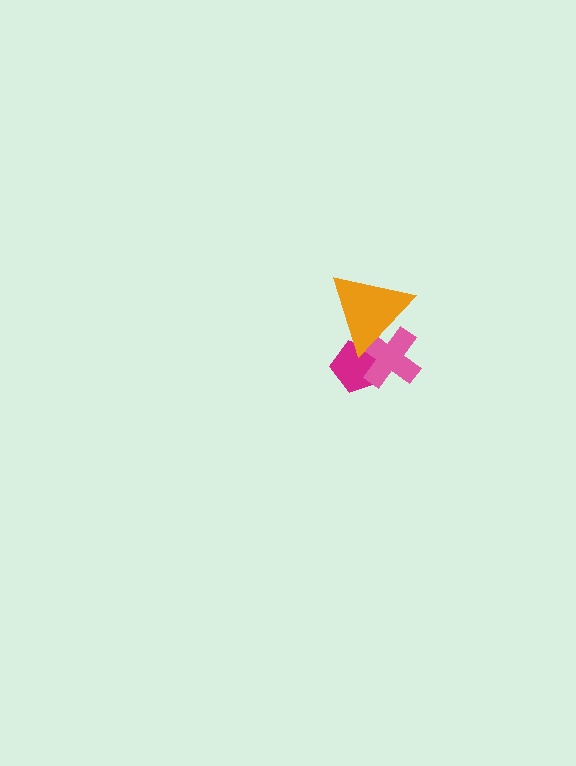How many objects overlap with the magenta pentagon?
2 objects overlap with the magenta pentagon.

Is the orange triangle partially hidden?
No, no other shape covers it.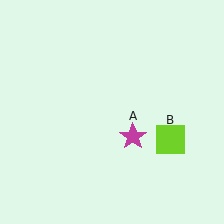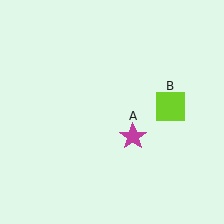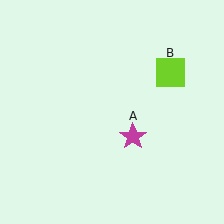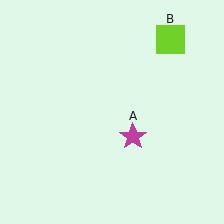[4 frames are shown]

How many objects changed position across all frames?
1 object changed position: lime square (object B).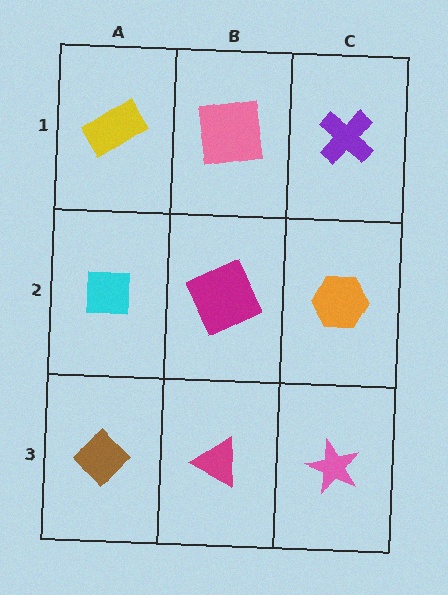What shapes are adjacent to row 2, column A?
A yellow rectangle (row 1, column A), a brown diamond (row 3, column A), a magenta square (row 2, column B).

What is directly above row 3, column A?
A cyan square.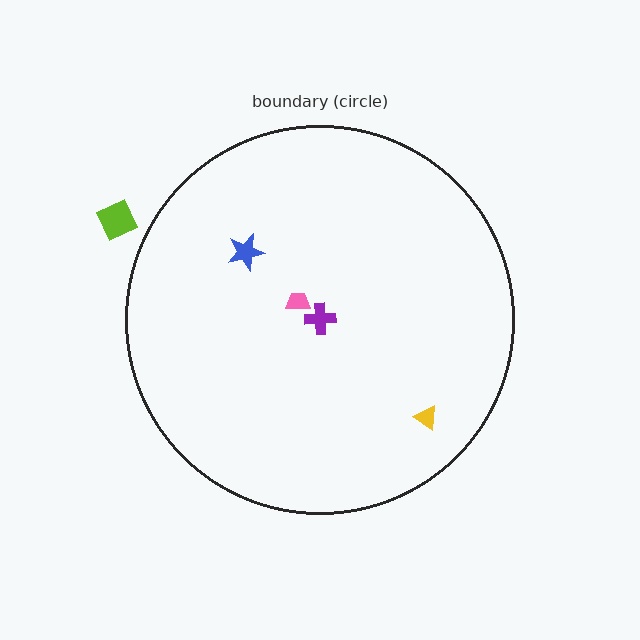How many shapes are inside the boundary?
4 inside, 1 outside.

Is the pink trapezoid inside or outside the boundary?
Inside.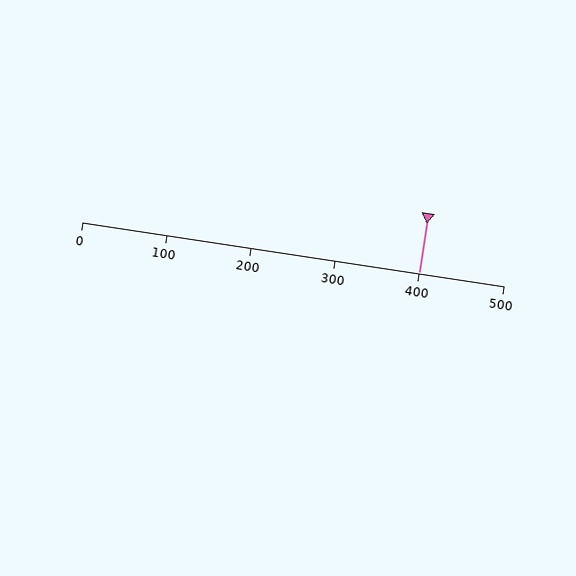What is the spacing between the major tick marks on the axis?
The major ticks are spaced 100 apart.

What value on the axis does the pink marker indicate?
The marker indicates approximately 400.